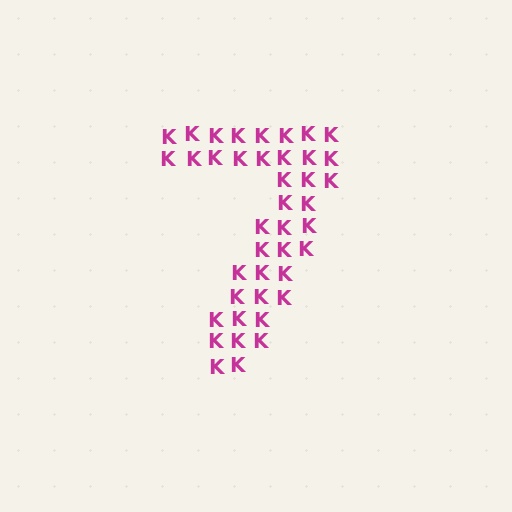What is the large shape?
The large shape is the digit 7.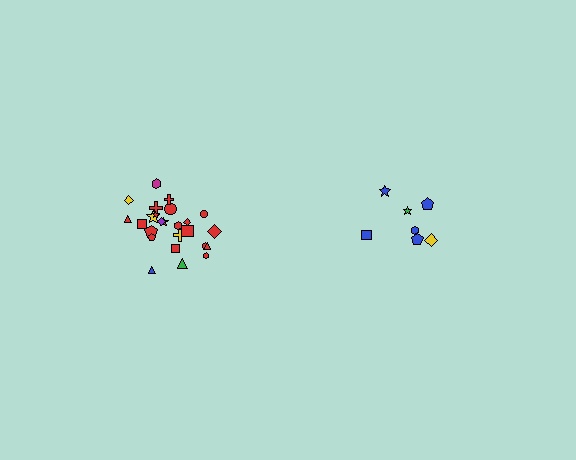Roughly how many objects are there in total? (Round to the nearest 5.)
Roughly 30 objects in total.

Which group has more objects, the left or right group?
The left group.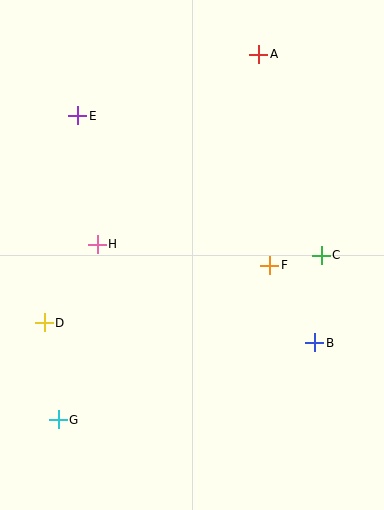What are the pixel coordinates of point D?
Point D is at (44, 323).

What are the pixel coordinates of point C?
Point C is at (321, 255).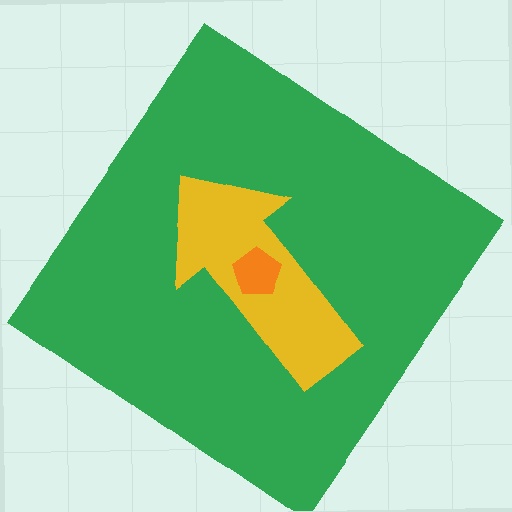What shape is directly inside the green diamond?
The yellow arrow.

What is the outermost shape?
The green diamond.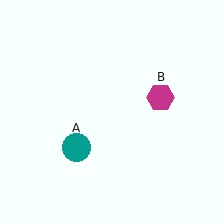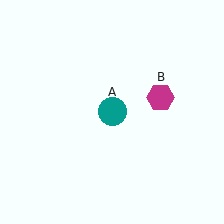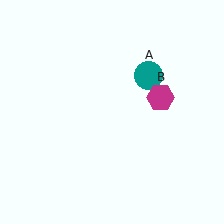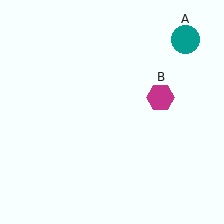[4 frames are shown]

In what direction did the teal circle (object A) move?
The teal circle (object A) moved up and to the right.